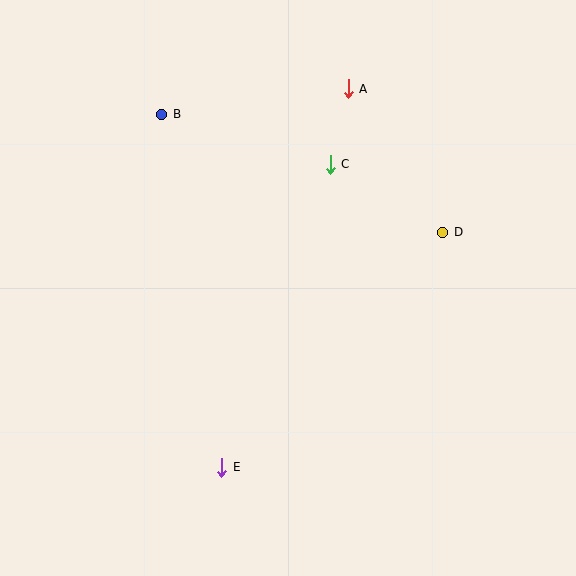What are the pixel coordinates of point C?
Point C is at (330, 164).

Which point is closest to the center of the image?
Point C at (330, 164) is closest to the center.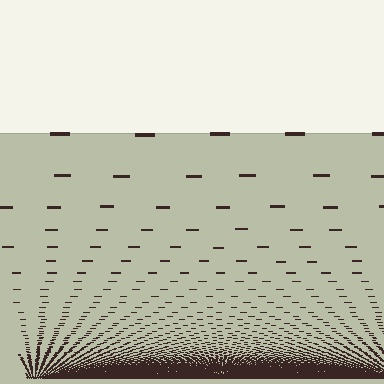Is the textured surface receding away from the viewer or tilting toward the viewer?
The surface appears to tilt toward the viewer. Texture elements get larger and sparser toward the top.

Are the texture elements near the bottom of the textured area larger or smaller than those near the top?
Smaller. The gradient is inverted — elements near the bottom are smaller and denser.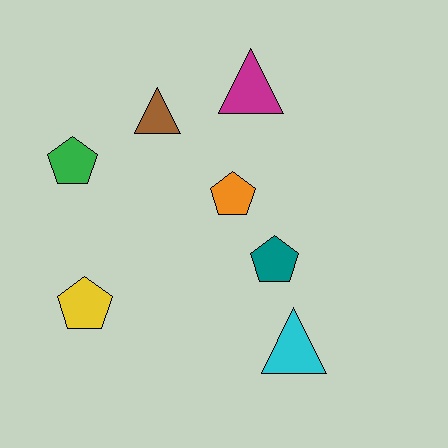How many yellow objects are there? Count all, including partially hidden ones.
There is 1 yellow object.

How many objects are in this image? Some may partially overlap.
There are 7 objects.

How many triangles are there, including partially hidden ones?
There are 3 triangles.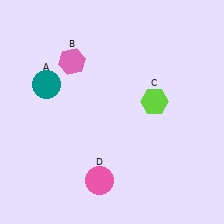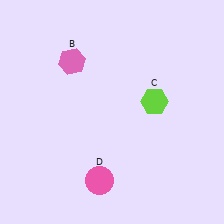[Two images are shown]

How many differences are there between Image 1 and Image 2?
There is 1 difference between the two images.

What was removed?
The teal circle (A) was removed in Image 2.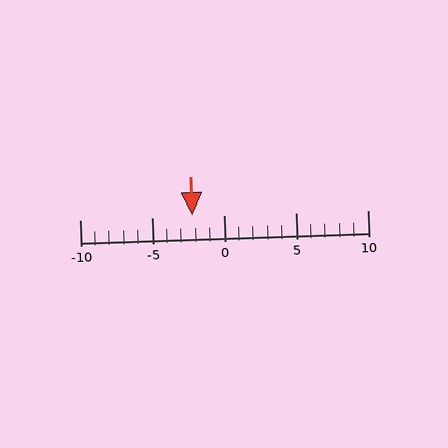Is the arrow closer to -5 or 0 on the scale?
The arrow is closer to 0.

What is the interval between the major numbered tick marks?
The major tick marks are spaced 5 units apart.